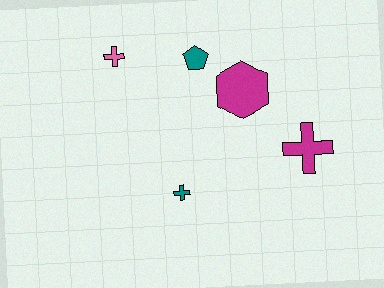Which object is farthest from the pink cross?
The magenta cross is farthest from the pink cross.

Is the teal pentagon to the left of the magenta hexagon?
Yes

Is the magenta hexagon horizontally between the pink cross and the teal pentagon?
No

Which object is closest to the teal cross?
The magenta hexagon is closest to the teal cross.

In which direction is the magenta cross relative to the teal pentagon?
The magenta cross is to the right of the teal pentagon.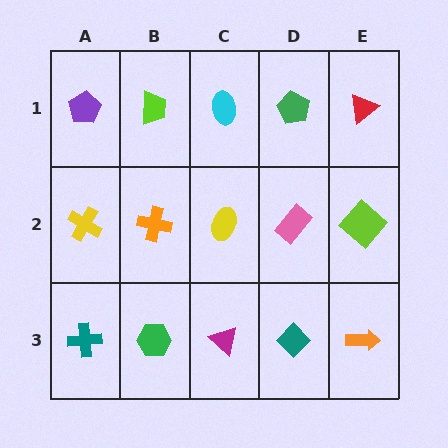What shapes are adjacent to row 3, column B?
An orange cross (row 2, column B), a teal cross (row 3, column A), a magenta triangle (row 3, column C).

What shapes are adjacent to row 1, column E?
A lime diamond (row 2, column E), a green pentagon (row 1, column D).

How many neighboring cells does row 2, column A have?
3.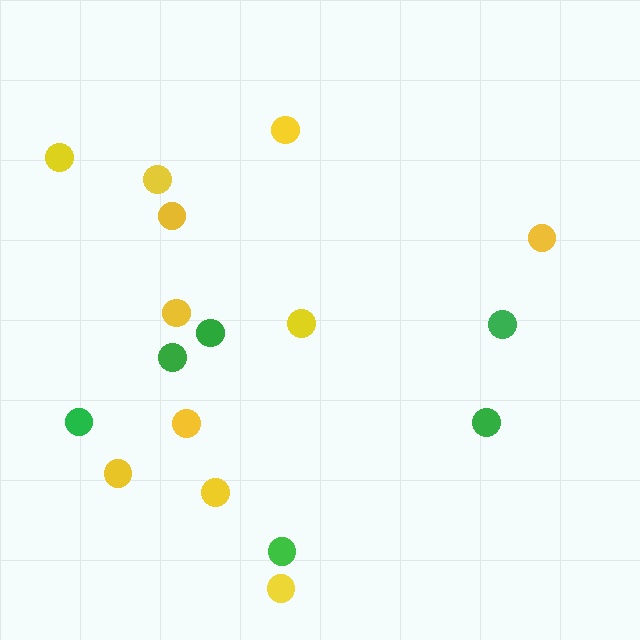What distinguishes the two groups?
There are 2 groups: one group of green circles (6) and one group of yellow circles (11).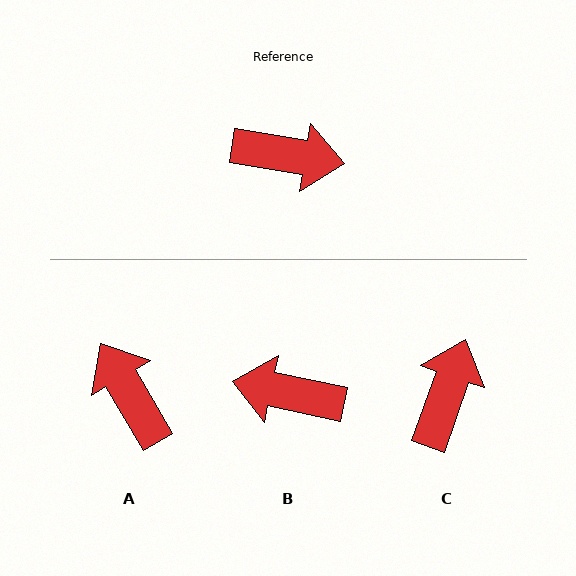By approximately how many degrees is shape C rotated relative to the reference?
Approximately 80 degrees counter-clockwise.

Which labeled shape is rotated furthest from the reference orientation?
B, about 177 degrees away.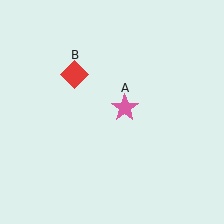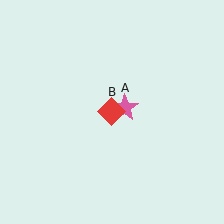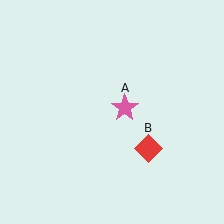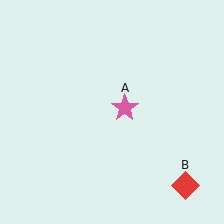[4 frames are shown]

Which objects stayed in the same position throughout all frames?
Pink star (object A) remained stationary.